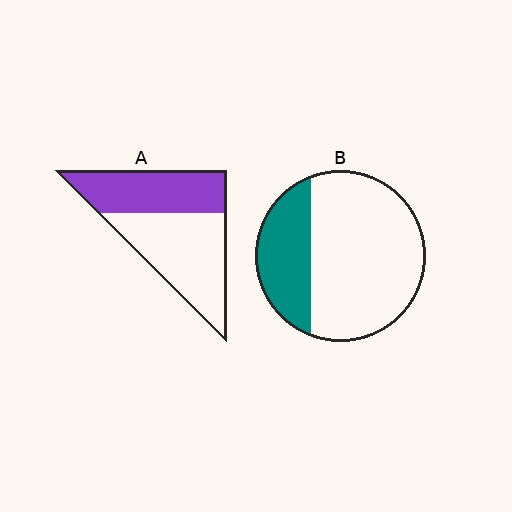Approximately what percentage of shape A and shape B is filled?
A is approximately 45% and B is approximately 30%.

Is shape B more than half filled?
No.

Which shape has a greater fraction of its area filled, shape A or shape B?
Shape A.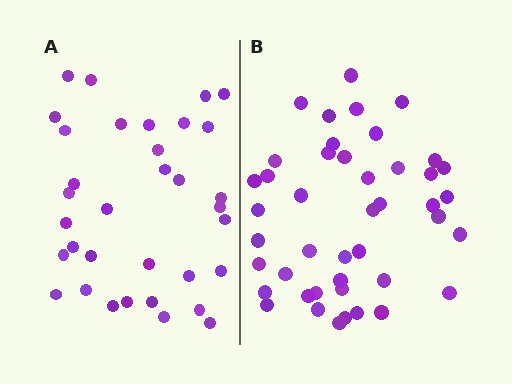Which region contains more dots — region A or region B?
Region B (the right region) has more dots.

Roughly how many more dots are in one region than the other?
Region B has roughly 10 or so more dots than region A.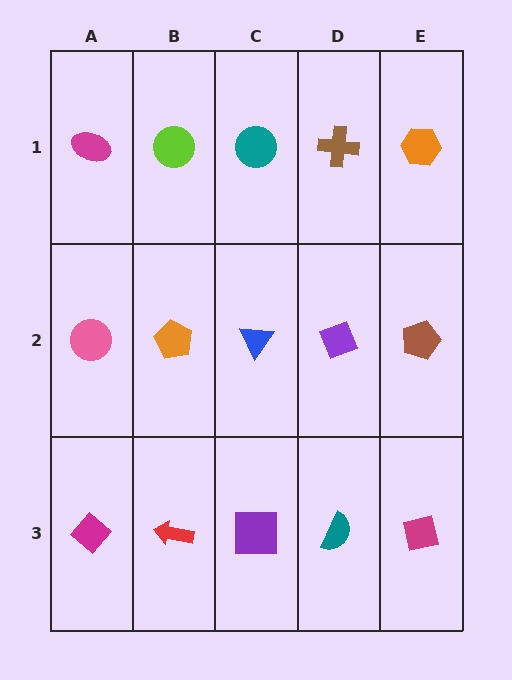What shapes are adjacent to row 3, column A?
A pink circle (row 2, column A), a red arrow (row 3, column B).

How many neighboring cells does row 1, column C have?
3.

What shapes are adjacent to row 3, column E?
A brown pentagon (row 2, column E), a teal semicircle (row 3, column D).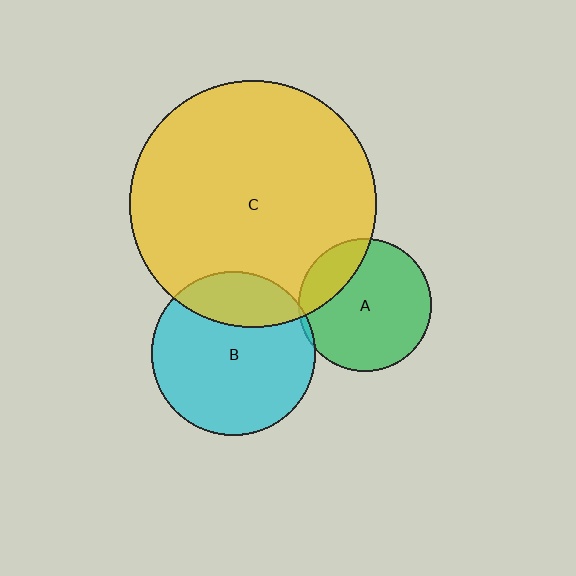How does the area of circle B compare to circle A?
Approximately 1.5 times.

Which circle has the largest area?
Circle C (yellow).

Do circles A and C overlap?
Yes.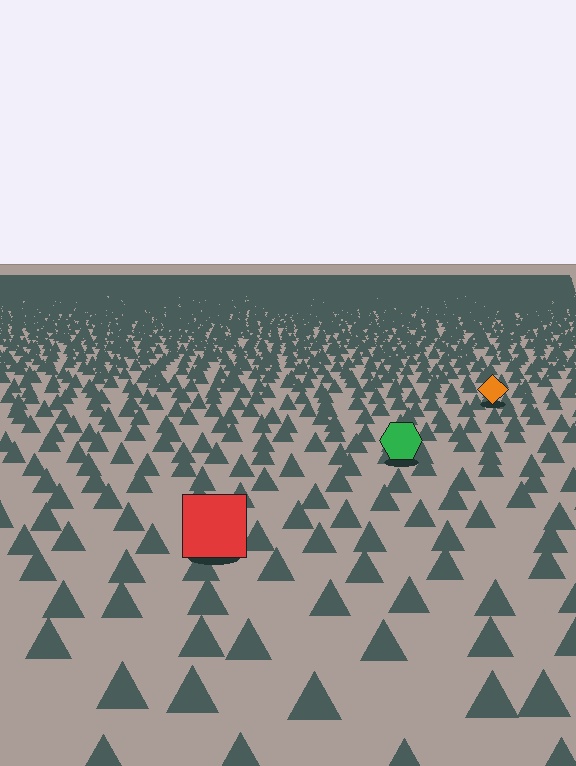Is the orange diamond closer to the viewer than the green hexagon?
No. The green hexagon is closer — you can tell from the texture gradient: the ground texture is coarser near it.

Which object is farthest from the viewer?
The orange diamond is farthest from the viewer. It appears smaller and the ground texture around it is denser.